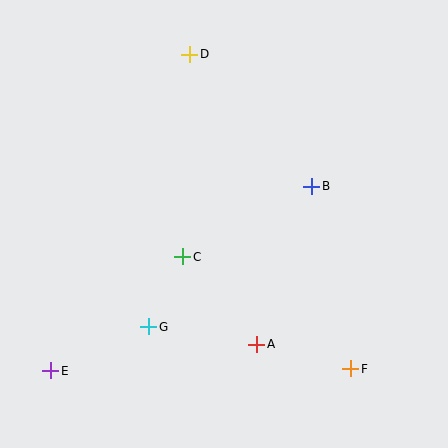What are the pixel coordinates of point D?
Point D is at (190, 54).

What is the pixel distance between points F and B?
The distance between F and B is 187 pixels.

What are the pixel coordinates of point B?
Point B is at (312, 186).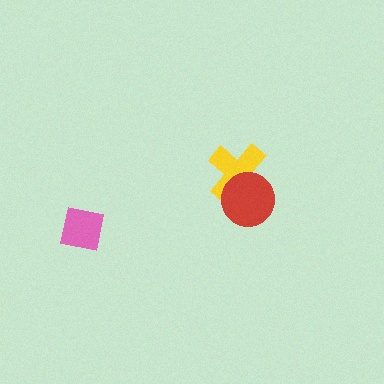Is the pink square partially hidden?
No, no other shape covers it.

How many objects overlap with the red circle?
1 object overlaps with the red circle.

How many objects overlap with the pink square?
0 objects overlap with the pink square.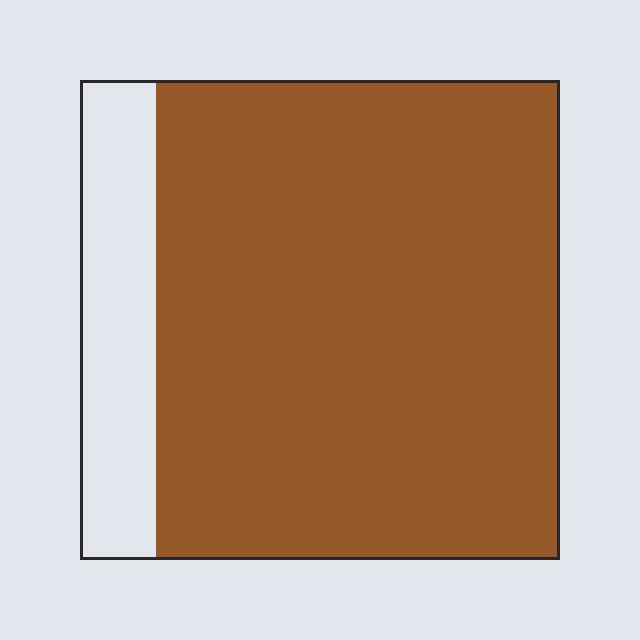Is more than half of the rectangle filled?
Yes.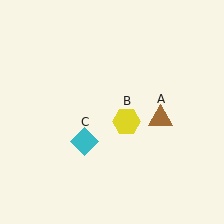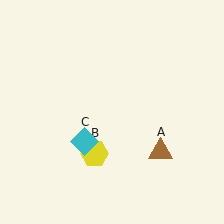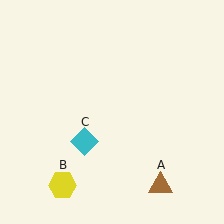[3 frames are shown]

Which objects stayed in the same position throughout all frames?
Cyan diamond (object C) remained stationary.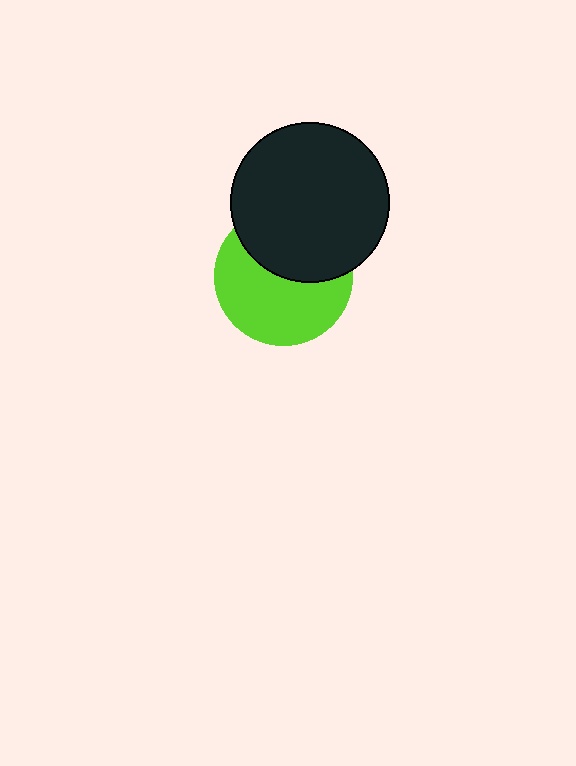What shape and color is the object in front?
The object in front is a black circle.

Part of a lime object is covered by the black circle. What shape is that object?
It is a circle.